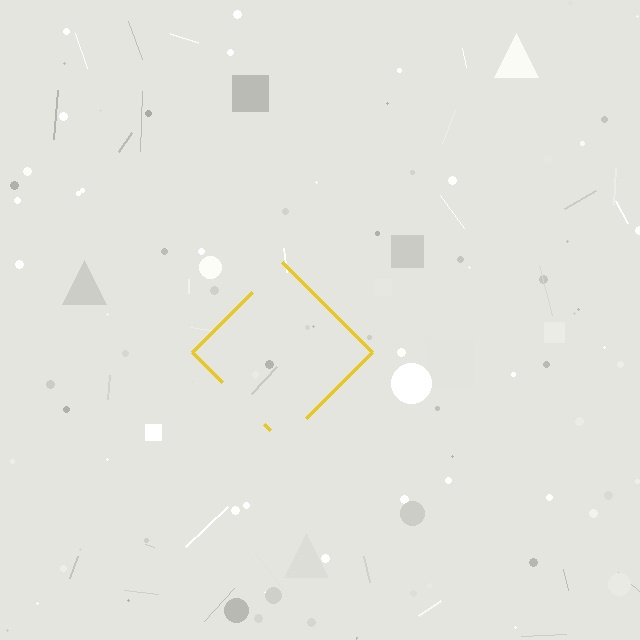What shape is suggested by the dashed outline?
The dashed outline suggests a diamond.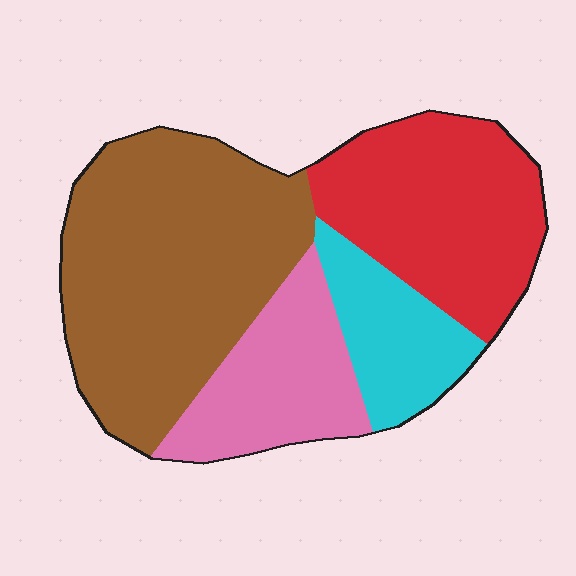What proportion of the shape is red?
Red covers 27% of the shape.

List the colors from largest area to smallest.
From largest to smallest: brown, red, pink, cyan.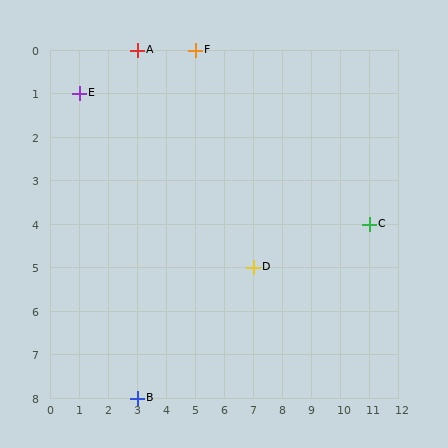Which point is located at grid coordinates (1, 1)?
Point E is at (1, 1).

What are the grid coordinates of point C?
Point C is at grid coordinates (11, 4).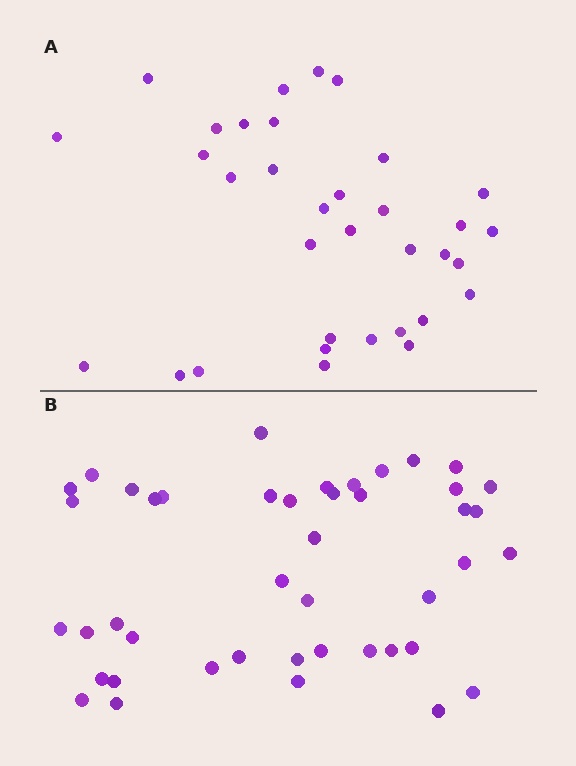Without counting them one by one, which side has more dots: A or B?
Region B (the bottom region) has more dots.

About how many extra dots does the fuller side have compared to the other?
Region B has roughly 10 or so more dots than region A.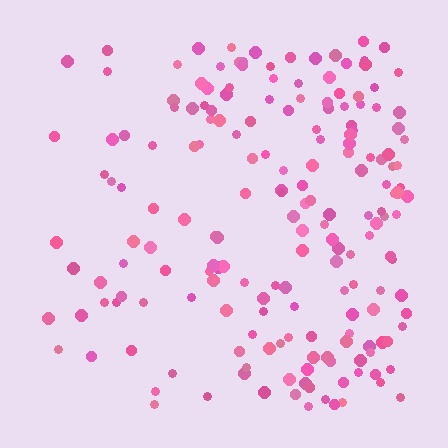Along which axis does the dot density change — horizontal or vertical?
Horizontal.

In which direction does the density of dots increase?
From left to right, with the right side densest.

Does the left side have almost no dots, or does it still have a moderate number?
Still a moderate number, just noticeably fewer than the right.